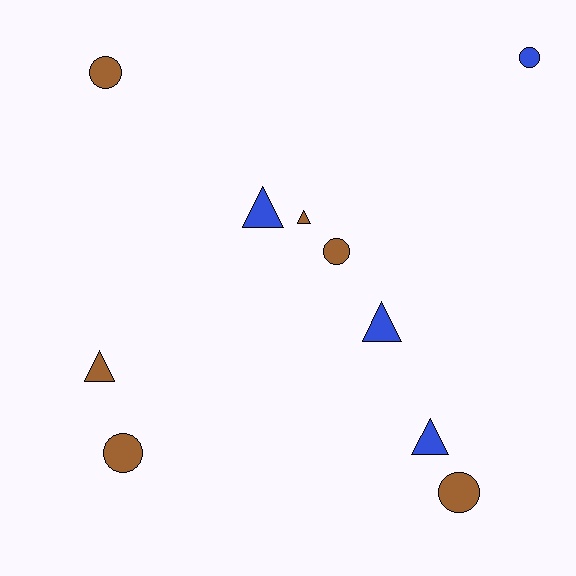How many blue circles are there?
There is 1 blue circle.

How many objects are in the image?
There are 10 objects.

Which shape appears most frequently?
Triangle, with 5 objects.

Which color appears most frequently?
Brown, with 6 objects.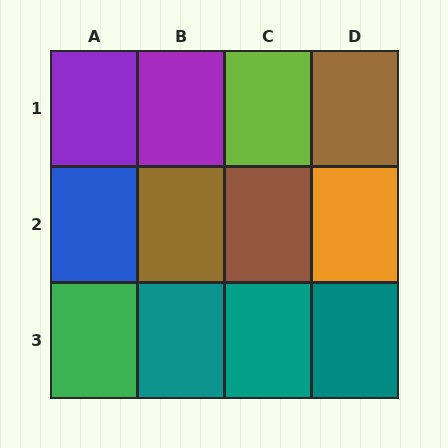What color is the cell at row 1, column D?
Brown.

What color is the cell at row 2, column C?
Brown.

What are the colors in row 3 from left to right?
Green, teal, teal, teal.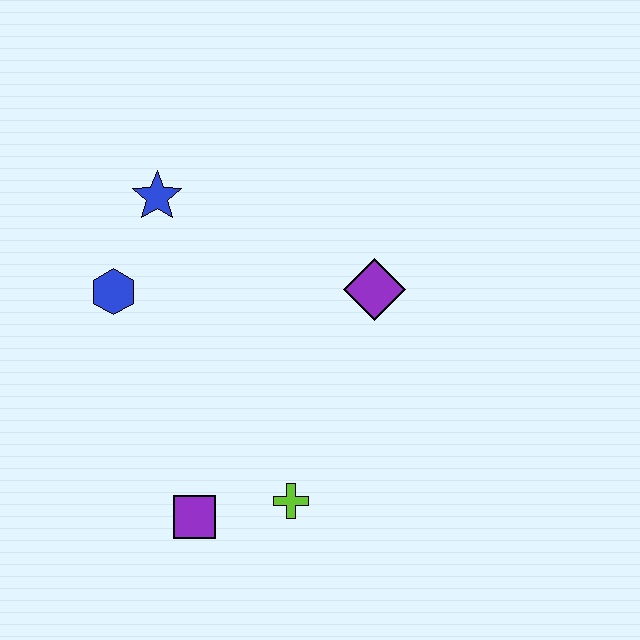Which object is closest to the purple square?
The lime cross is closest to the purple square.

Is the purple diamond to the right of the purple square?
Yes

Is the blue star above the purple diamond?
Yes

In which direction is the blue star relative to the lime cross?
The blue star is above the lime cross.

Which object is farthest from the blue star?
The lime cross is farthest from the blue star.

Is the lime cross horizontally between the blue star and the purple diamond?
Yes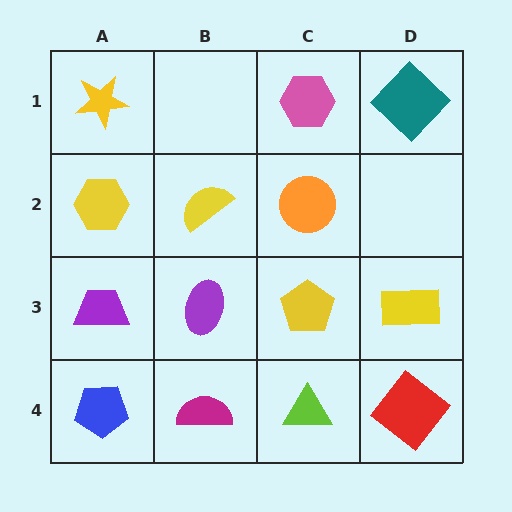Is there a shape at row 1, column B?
No, that cell is empty.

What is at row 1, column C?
A pink hexagon.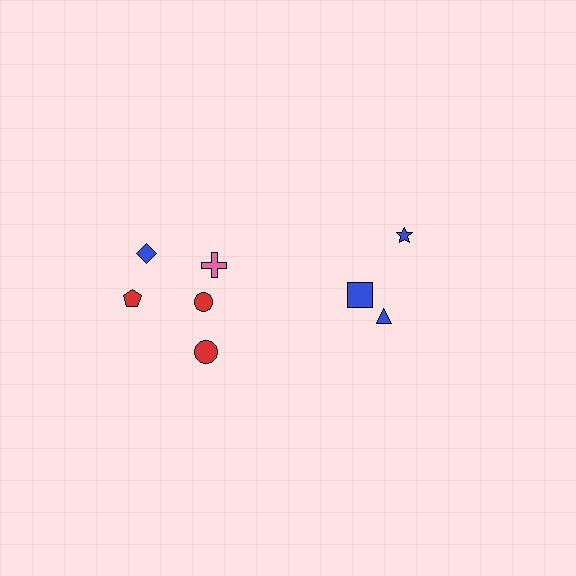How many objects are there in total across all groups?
There are 8 objects.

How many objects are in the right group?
There are 3 objects.